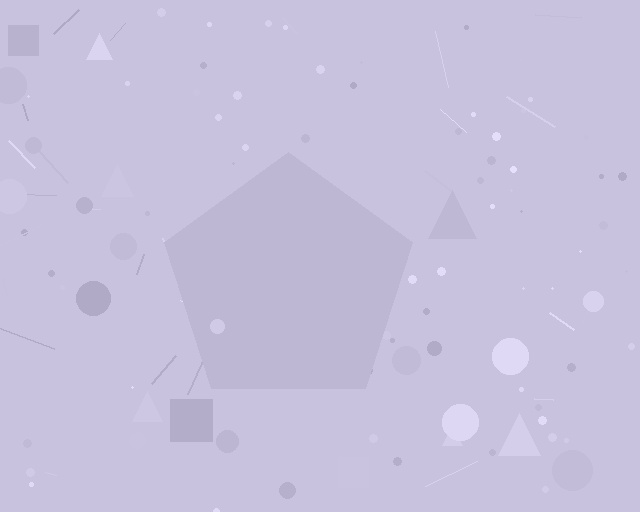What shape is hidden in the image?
A pentagon is hidden in the image.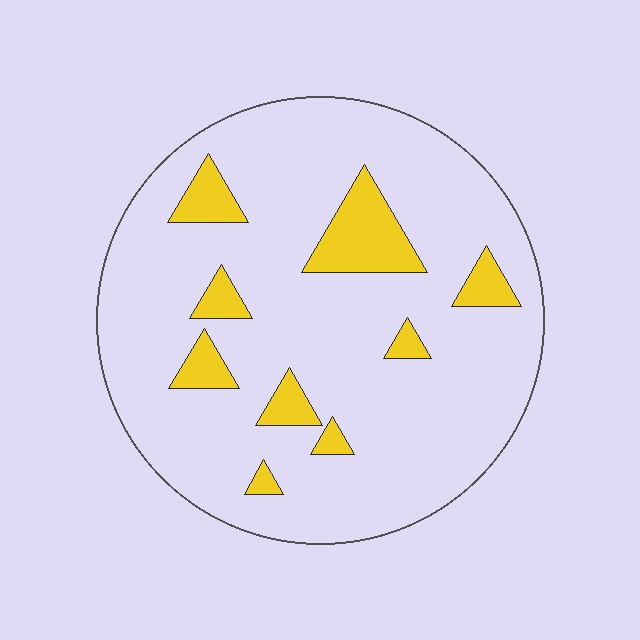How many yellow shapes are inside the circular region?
9.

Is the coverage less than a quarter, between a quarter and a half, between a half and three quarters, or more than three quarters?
Less than a quarter.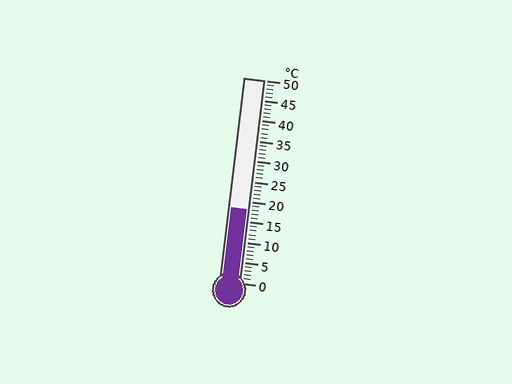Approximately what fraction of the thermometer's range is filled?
The thermometer is filled to approximately 35% of its range.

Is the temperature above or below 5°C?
The temperature is above 5°C.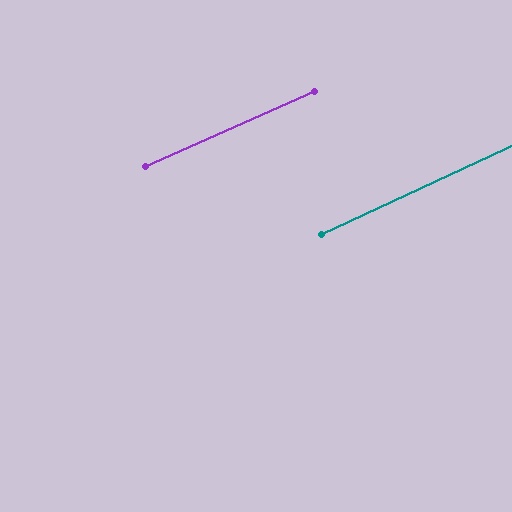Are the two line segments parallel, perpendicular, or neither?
Parallel — their directions differ by only 0.8°.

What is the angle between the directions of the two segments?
Approximately 1 degree.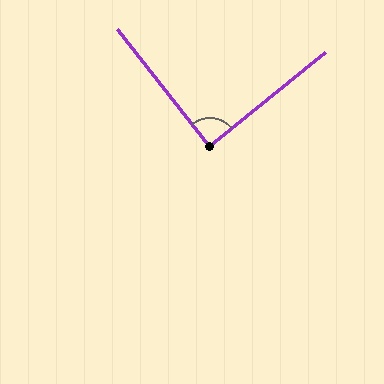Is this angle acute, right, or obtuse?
It is approximately a right angle.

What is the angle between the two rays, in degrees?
Approximately 89 degrees.